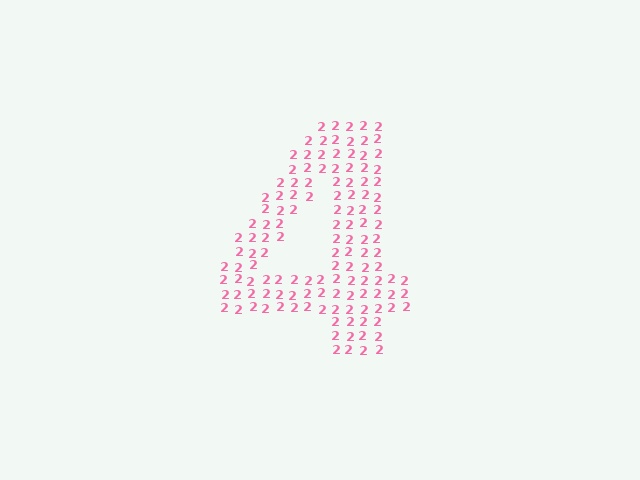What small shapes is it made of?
It is made of small digit 2's.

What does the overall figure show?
The overall figure shows the digit 4.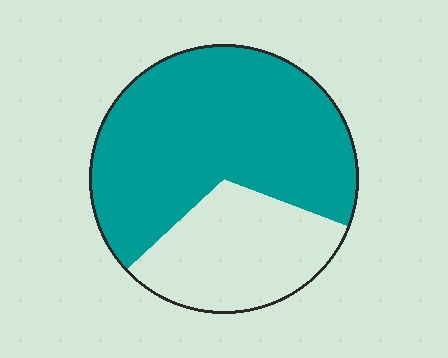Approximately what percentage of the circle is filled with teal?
Approximately 70%.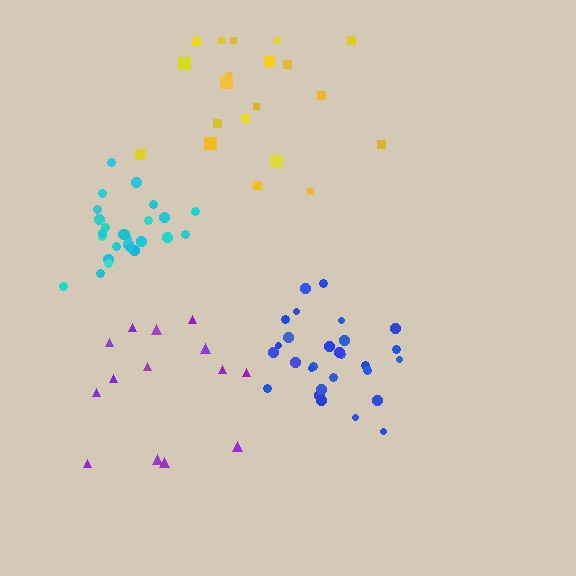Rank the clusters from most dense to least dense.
cyan, blue, purple, yellow.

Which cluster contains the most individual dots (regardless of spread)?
Blue (29).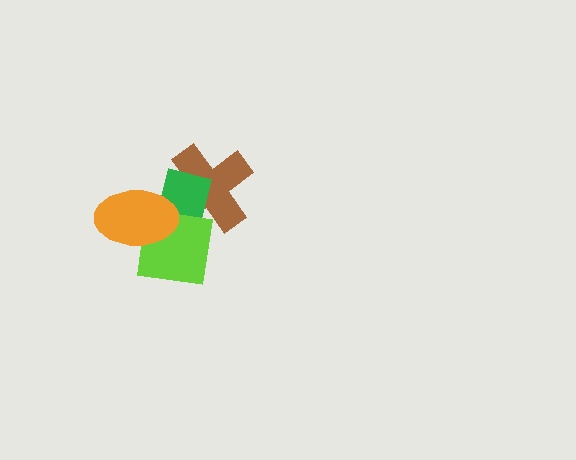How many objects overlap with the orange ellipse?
3 objects overlap with the orange ellipse.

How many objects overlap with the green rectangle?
3 objects overlap with the green rectangle.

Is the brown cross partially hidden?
Yes, it is partially covered by another shape.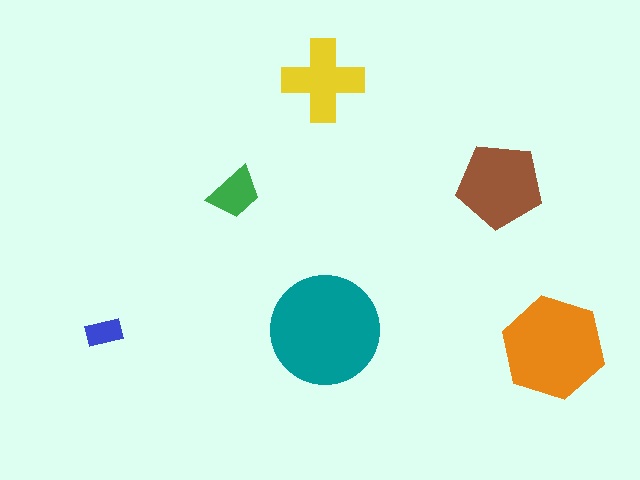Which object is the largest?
The teal circle.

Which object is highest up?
The yellow cross is topmost.